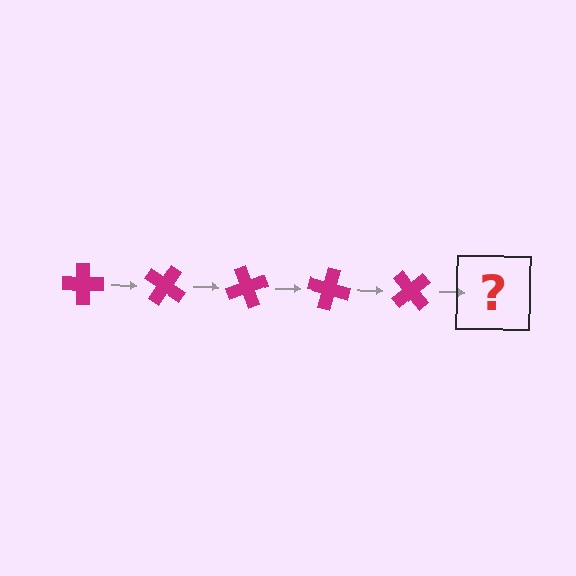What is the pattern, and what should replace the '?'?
The pattern is that the cross rotates 35 degrees each step. The '?' should be a magenta cross rotated 175 degrees.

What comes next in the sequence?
The next element should be a magenta cross rotated 175 degrees.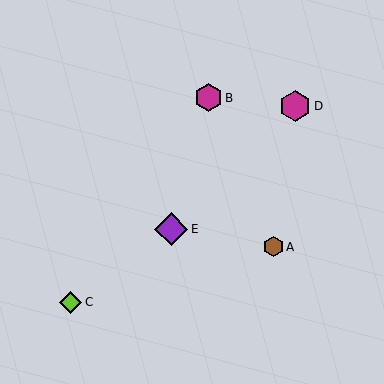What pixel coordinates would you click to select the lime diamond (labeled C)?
Click at (71, 302) to select the lime diamond C.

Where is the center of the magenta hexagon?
The center of the magenta hexagon is at (295, 106).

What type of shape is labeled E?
Shape E is a purple diamond.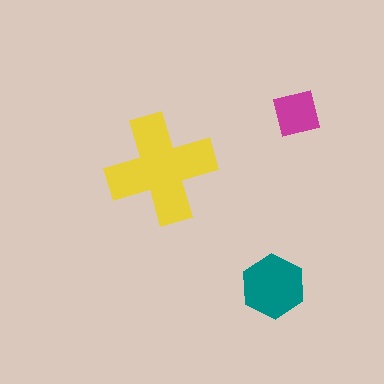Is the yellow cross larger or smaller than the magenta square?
Larger.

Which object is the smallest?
The magenta square.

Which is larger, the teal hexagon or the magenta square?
The teal hexagon.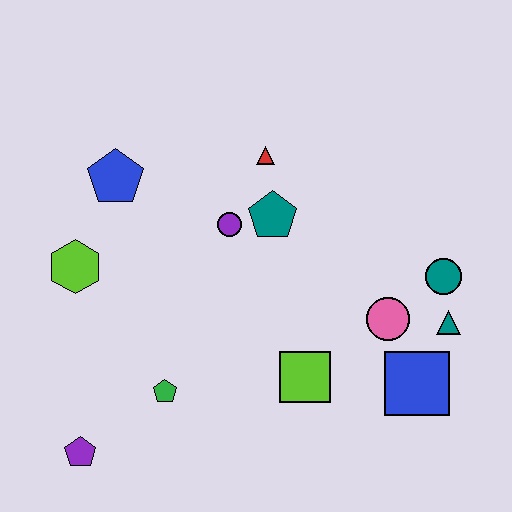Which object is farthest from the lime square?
The blue pentagon is farthest from the lime square.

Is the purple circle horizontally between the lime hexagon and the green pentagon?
No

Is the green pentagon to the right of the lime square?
No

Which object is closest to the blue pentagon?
The lime hexagon is closest to the blue pentagon.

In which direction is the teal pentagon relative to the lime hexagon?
The teal pentagon is to the right of the lime hexagon.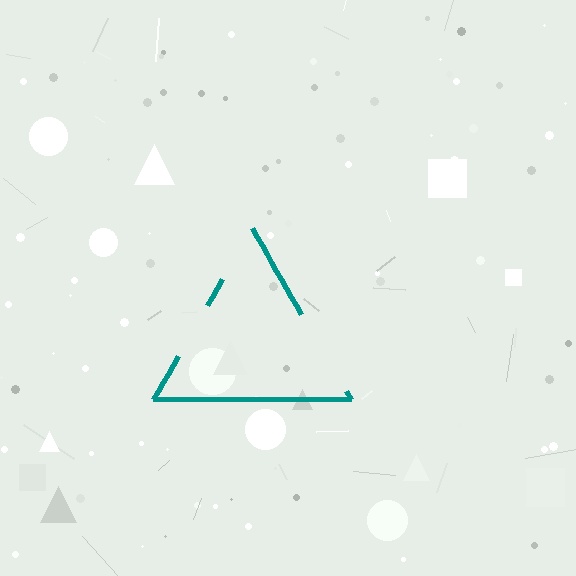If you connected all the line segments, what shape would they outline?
They would outline a triangle.